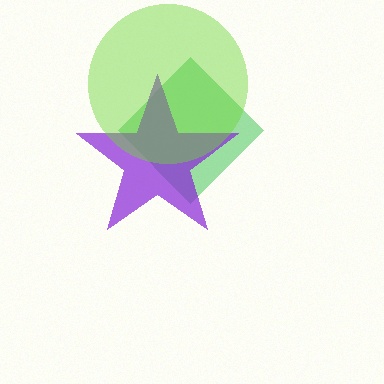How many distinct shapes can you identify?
There are 3 distinct shapes: a green diamond, a purple star, a lime circle.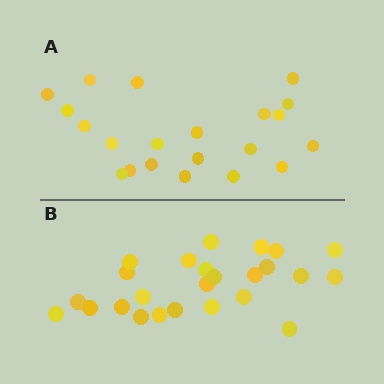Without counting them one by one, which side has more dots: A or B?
Region B (the bottom region) has more dots.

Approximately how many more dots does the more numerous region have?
Region B has about 4 more dots than region A.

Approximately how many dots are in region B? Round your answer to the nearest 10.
About 20 dots. (The exact count is 25, which rounds to 20.)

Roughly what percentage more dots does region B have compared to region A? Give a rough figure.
About 20% more.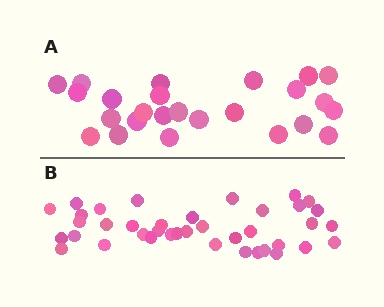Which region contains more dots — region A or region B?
Region B (the bottom region) has more dots.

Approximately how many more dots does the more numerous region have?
Region B has approximately 15 more dots than region A.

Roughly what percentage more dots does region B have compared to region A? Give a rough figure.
About 55% more.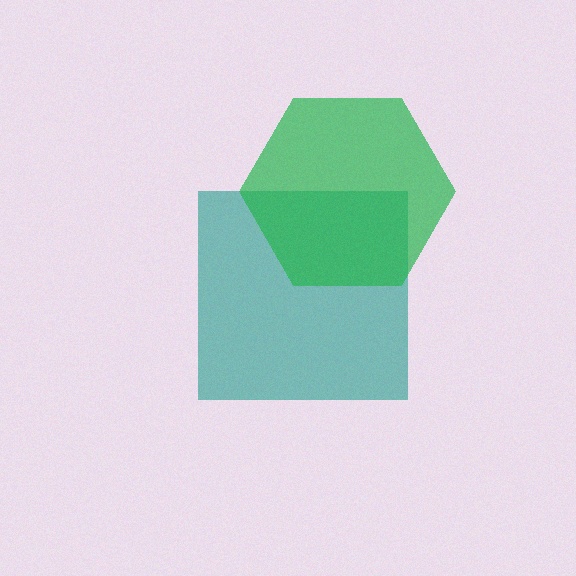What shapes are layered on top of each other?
The layered shapes are: a teal square, a green hexagon.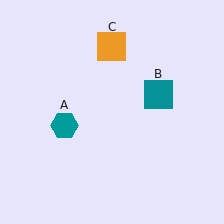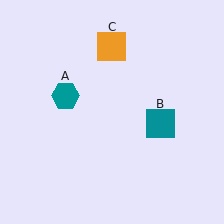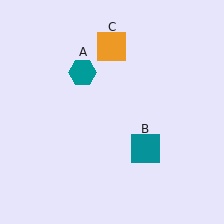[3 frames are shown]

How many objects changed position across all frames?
2 objects changed position: teal hexagon (object A), teal square (object B).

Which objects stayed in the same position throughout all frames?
Orange square (object C) remained stationary.